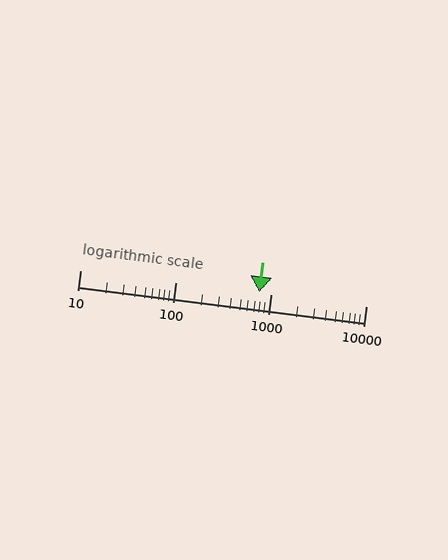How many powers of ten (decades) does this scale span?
The scale spans 3 decades, from 10 to 10000.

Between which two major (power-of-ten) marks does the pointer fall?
The pointer is between 100 and 1000.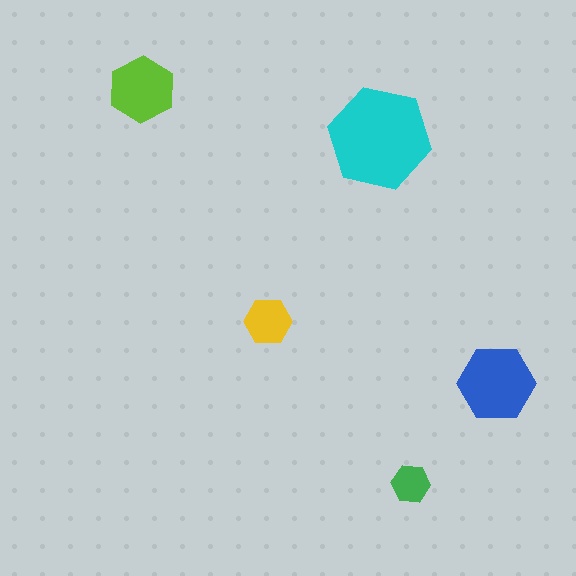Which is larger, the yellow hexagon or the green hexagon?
The yellow one.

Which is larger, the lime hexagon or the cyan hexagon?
The cyan one.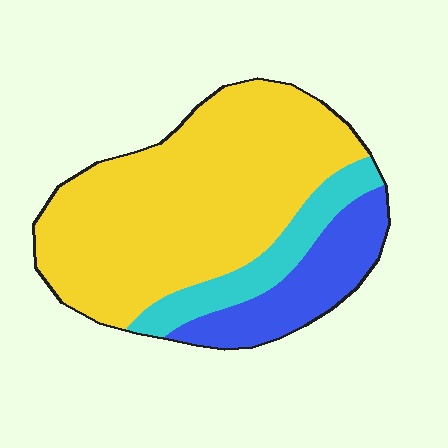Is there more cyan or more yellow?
Yellow.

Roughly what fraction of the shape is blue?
Blue takes up about one fifth (1/5) of the shape.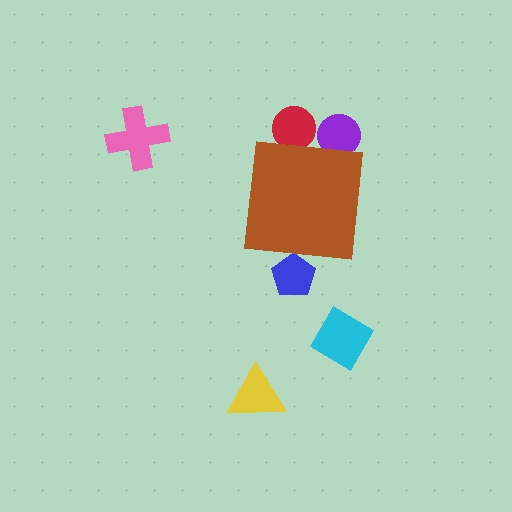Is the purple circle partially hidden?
Yes, the purple circle is partially hidden behind the brown square.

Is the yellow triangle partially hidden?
No, the yellow triangle is fully visible.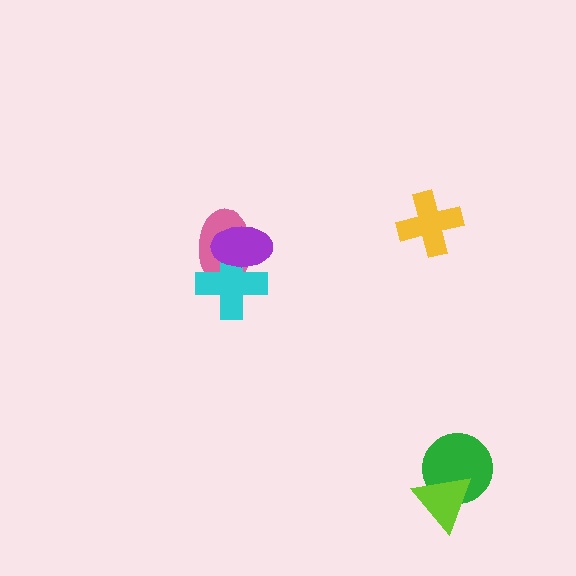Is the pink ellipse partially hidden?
Yes, it is partially covered by another shape.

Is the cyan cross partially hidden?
Yes, it is partially covered by another shape.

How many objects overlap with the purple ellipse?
2 objects overlap with the purple ellipse.